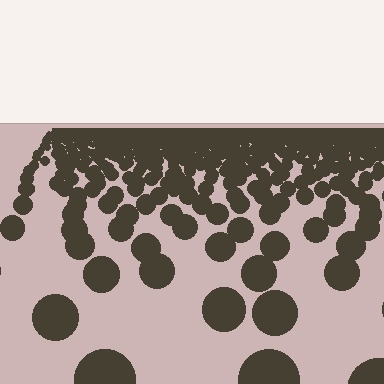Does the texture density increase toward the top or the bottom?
Density increases toward the top.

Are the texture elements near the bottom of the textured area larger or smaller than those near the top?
Larger. Near the bottom, elements are closer to the viewer and appear at a bigger on-screen size.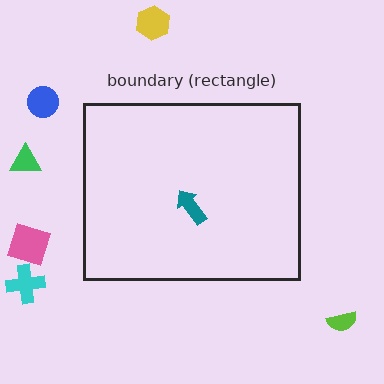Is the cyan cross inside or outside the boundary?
Outside.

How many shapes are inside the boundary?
1 inside, 6 outside.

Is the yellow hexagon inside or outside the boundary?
Outside.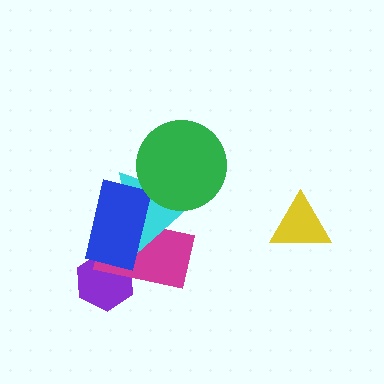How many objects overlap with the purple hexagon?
2 objects overlap with the purple hexagon.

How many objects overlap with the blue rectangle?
3 objects overlap with the blue rectangle.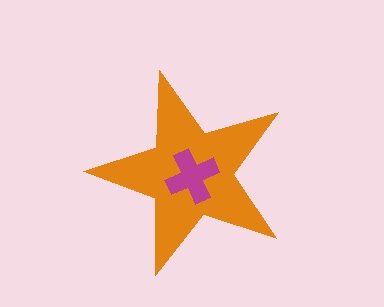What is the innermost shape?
The magenta cross.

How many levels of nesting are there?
2.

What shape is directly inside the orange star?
The magenta cross.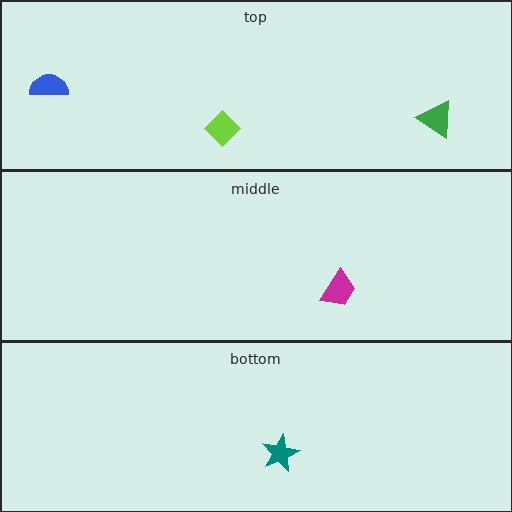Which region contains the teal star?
The bottom region.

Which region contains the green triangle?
The top region.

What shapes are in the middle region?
The magenta trapezoid.